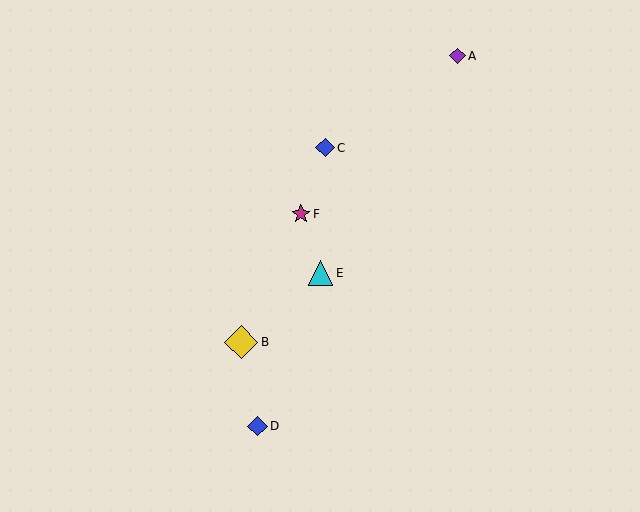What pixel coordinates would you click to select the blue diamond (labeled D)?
Click at (258, 426) to select the blue diamond D.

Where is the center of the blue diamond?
The center of the blue diamond is at (258, 426).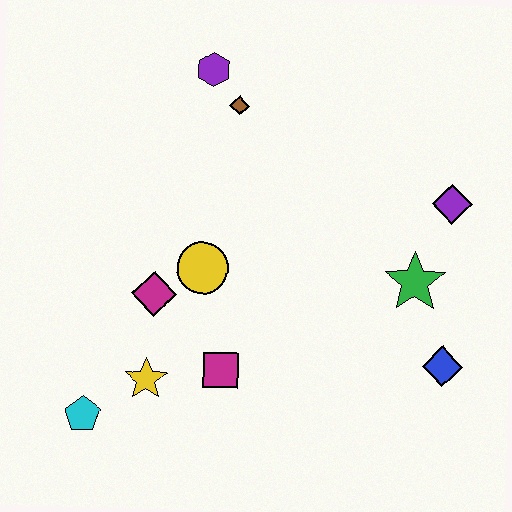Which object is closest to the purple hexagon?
The brown diamond is closest to the purple hexagon.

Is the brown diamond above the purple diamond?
Yes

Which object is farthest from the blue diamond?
The purple hexagon is farthest from the blue diamond.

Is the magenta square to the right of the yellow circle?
Yes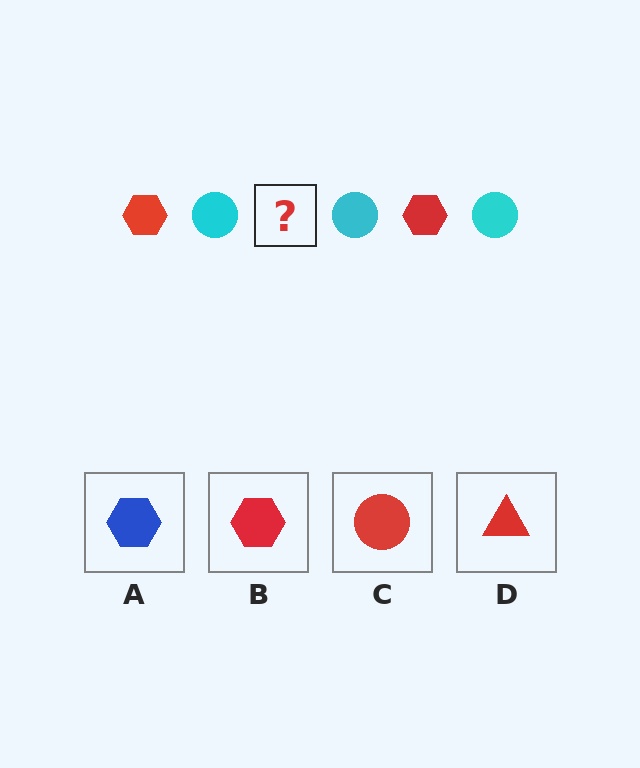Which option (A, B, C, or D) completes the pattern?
B.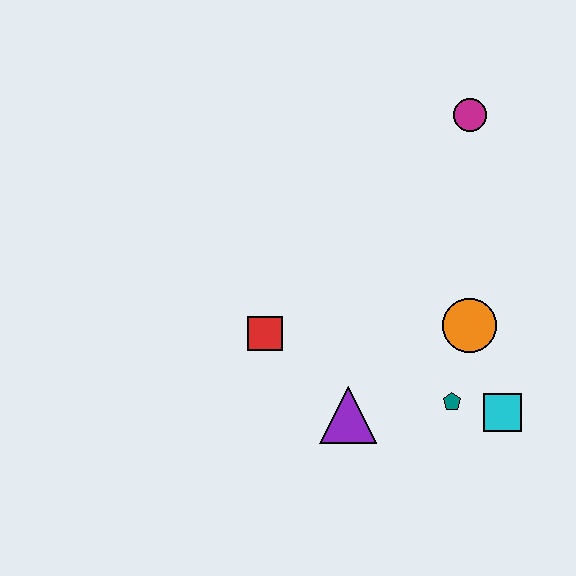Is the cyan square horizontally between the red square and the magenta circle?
No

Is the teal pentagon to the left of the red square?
No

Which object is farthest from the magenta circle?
The purple triangle is farthest from the magenta circle.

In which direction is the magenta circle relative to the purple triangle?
The magenta circle is above the purple triangle.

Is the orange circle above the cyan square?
Yes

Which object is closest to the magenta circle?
The orange circle is closest to the magenta circle.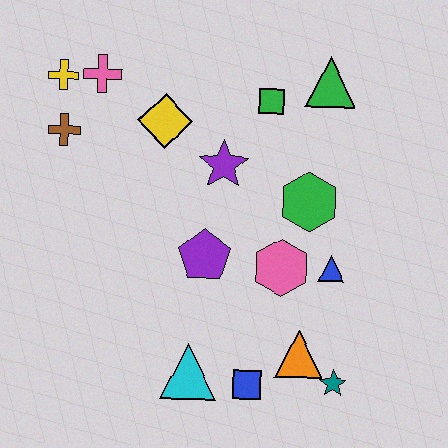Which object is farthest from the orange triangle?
The yellow cross is farthest from the orange triangle.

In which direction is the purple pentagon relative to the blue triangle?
The purple pentagon is to the left of the blue triangle.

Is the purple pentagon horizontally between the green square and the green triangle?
No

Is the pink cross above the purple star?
Yes